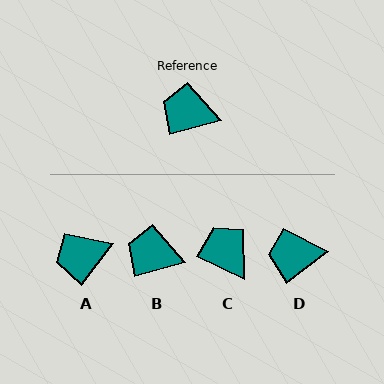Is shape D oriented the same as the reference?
No, it is off by about 21 degrees.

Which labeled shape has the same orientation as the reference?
B.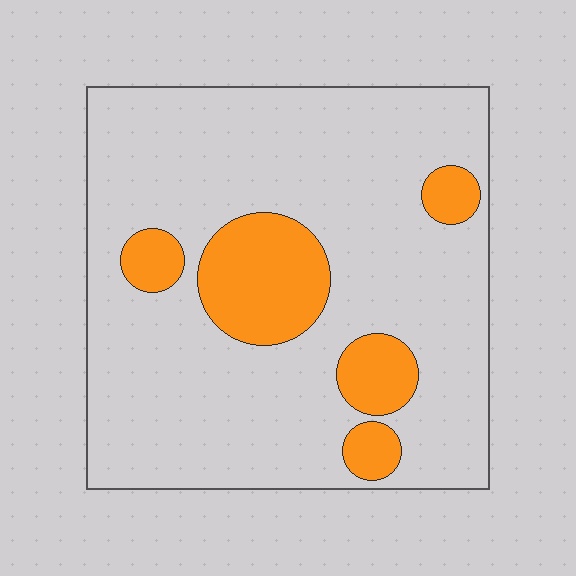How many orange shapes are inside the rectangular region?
5.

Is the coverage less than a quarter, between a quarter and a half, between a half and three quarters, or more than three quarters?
Less than a quarter.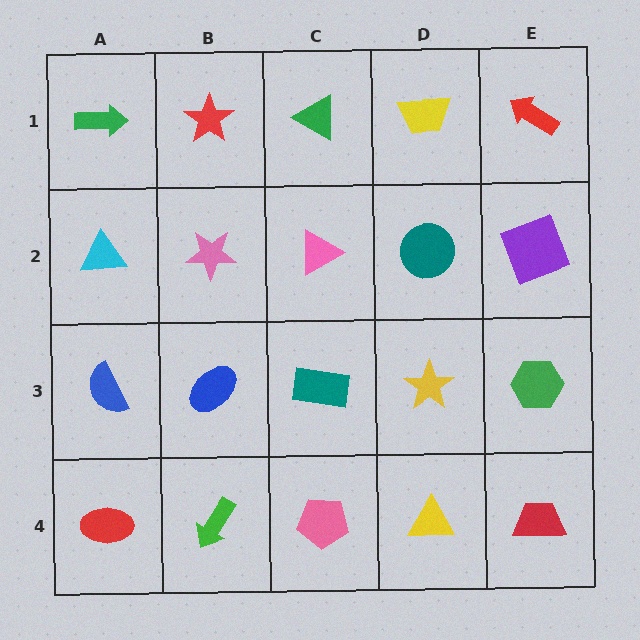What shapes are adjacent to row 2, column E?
A red arrow (row 1, column E), a green hexagon (row 3, column E), a teal circle (row 2, column D).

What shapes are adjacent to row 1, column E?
A purple square (row 2, column E), a yellow trapezoid (row 1, column D).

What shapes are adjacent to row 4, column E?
A green hexagon (row 3, column E), a yellow triangle (row 4, column D).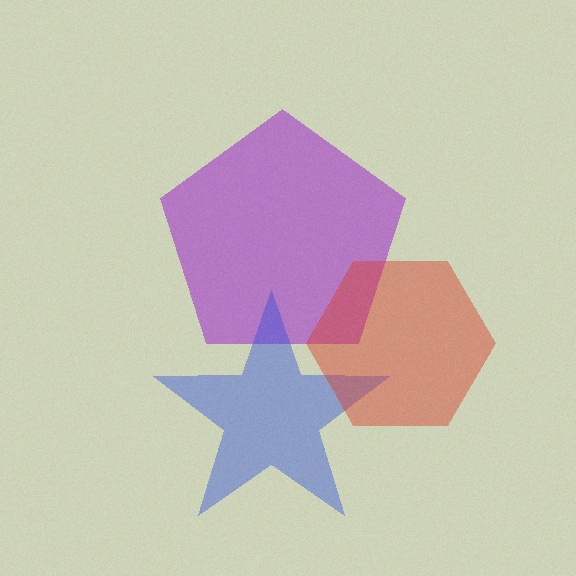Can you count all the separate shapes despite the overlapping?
Yes, there are 3 separate shapes.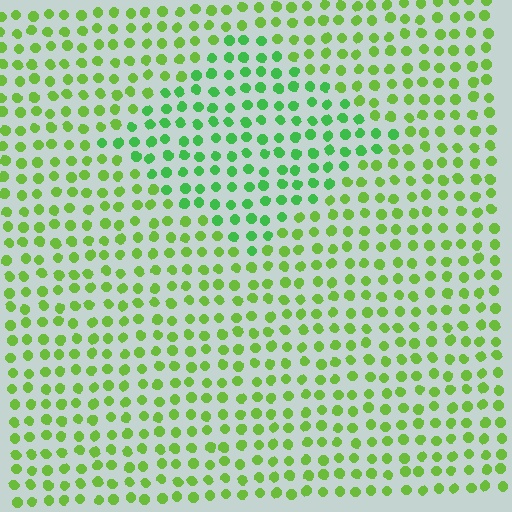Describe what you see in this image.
The image is filled with small lime elements in a uniform arrangement. A diamond-shaped region is visible where the elements are tinted to a slightly different hue, forming a subtle color boundary.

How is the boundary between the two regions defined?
The boundary is defined purely by a slight shift in hue (about 29 degrees). Spacing, size, and orientation are identical on both sides.